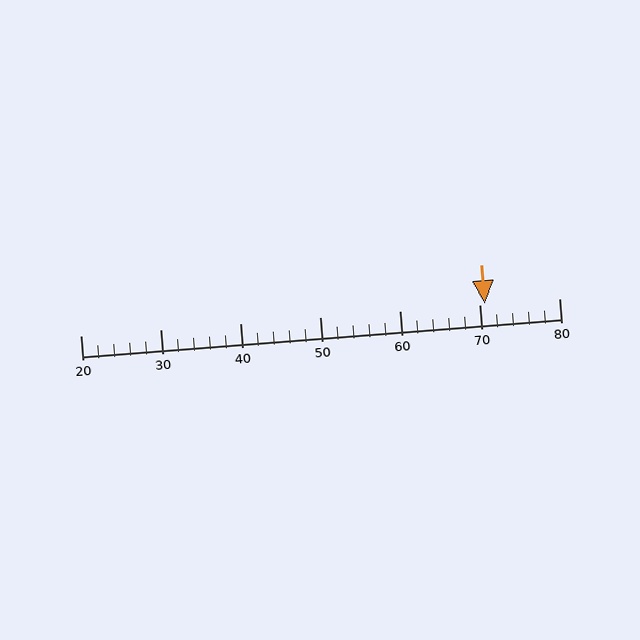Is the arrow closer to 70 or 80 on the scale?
The arrow is closer to 70.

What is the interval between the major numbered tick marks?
The major tick marks are spaced 10 units apart.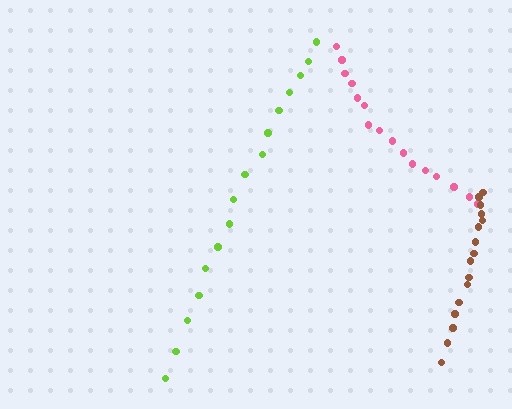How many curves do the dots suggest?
There are 3 distinct paths.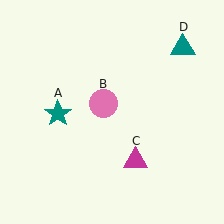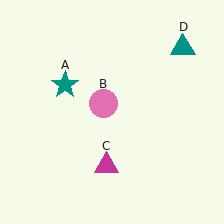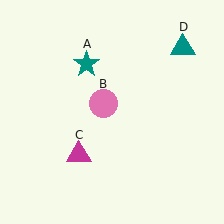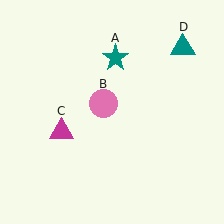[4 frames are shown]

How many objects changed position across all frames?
2 objects changed position: teal star (object A), magenta triangle (object C).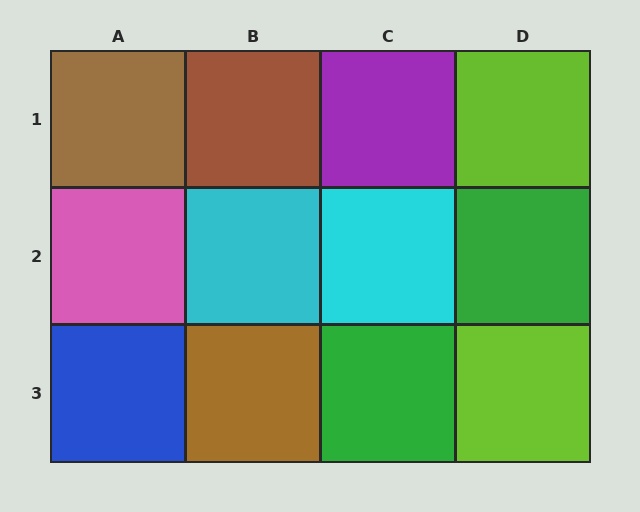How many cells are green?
2 cells are green.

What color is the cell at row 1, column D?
Lime.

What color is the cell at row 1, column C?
Purple.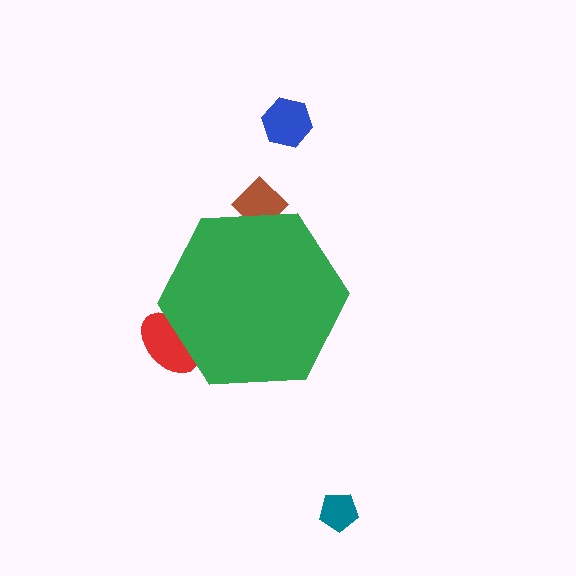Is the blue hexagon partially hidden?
No, the blue hexagon is fully visible.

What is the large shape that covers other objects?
A green hexagon.